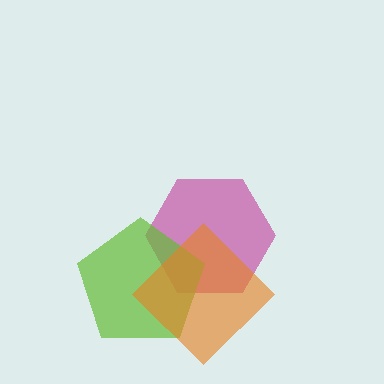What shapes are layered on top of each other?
The layered shapes are: a magenta hexagon, a lime pentagon, an orange diamond.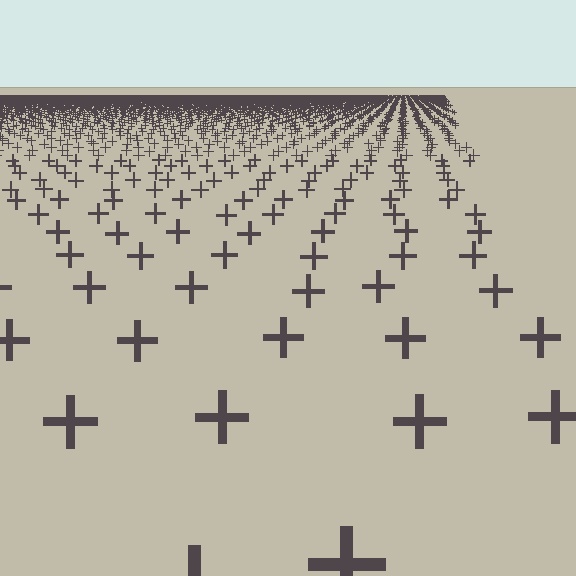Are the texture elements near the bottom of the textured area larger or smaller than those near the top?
Larger. Near the bottom, elements are closer to the viewer and appear at a bigger on-screen size.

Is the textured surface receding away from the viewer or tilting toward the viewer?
The surface is receding away from the viewer. Texture elements get smaller and denser toward the top.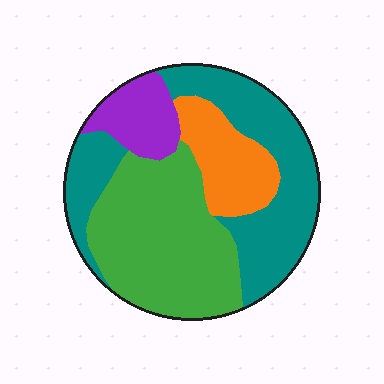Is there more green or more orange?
Green.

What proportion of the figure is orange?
Orange covers roughly 15% of the figure.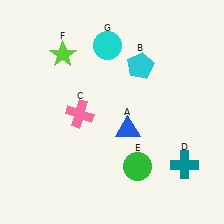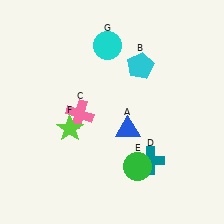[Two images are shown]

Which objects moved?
The objects that moved are: the teal cross (D), the lime star (F).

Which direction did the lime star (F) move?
The lime star (F) moved down.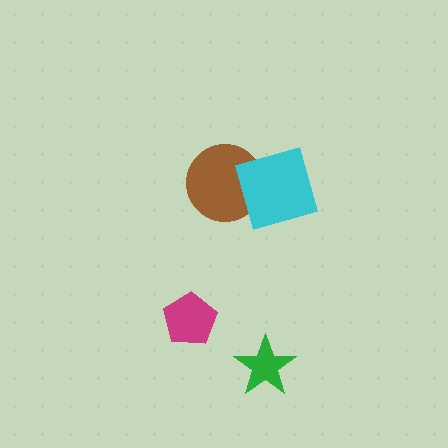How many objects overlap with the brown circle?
1 object overlaps with the brown circle.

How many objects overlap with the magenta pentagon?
0 objects overlap with the magenta pentagon.